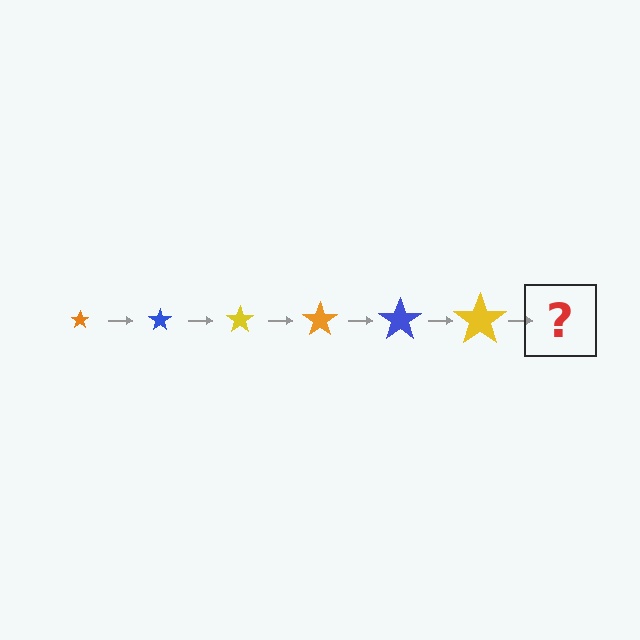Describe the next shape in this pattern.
It should be an orange star, larger than the previous one.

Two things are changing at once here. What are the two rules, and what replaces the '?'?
The two rules are that the star grows larger each step and the color cycles through orange, blue, and yellow. The '?' should be an orange star, larger than the previous one.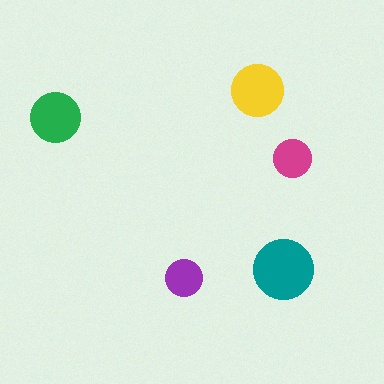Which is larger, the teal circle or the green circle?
The teal one.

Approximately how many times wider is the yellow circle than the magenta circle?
About 1.5 times wider.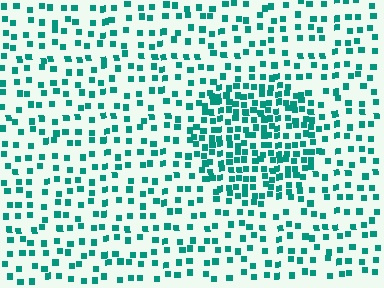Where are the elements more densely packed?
The elements are more densely packed inside the circle boundary.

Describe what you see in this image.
The image contains small teal elements arranged at two different densities. A circle-shaped region is visible where the elements are more densely packed than the surrounding area.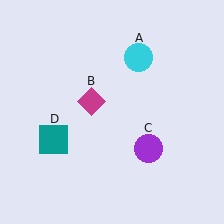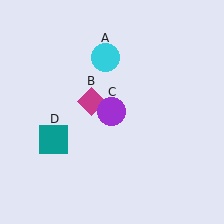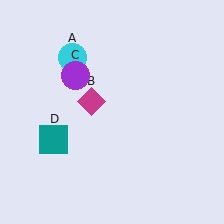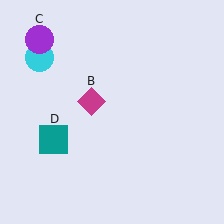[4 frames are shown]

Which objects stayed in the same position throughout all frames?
Magenta diamond (object B) and teal square (object D) remained stationary.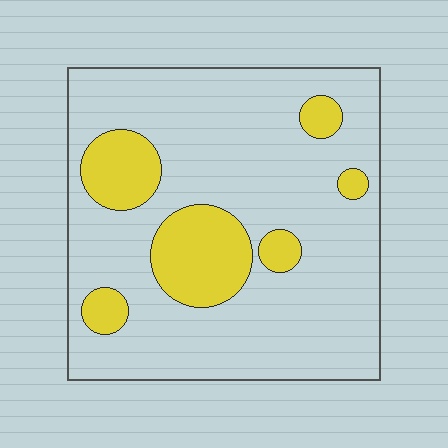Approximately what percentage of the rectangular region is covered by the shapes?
Approximately 20%.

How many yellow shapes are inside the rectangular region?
6.